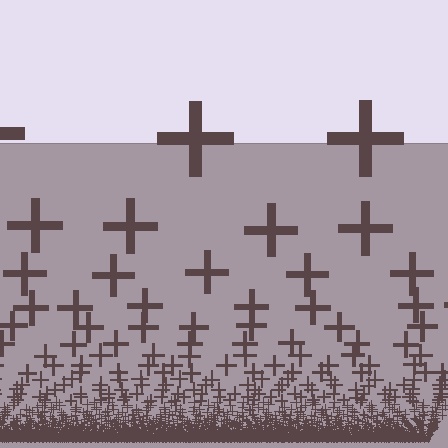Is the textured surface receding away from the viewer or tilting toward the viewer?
The surface appears to tilt toward the viewer. Texture elements get larger and sparser toward the top.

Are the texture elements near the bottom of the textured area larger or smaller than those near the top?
Smaller. The gradient is inverted — elements near the bottom are smaller and denser.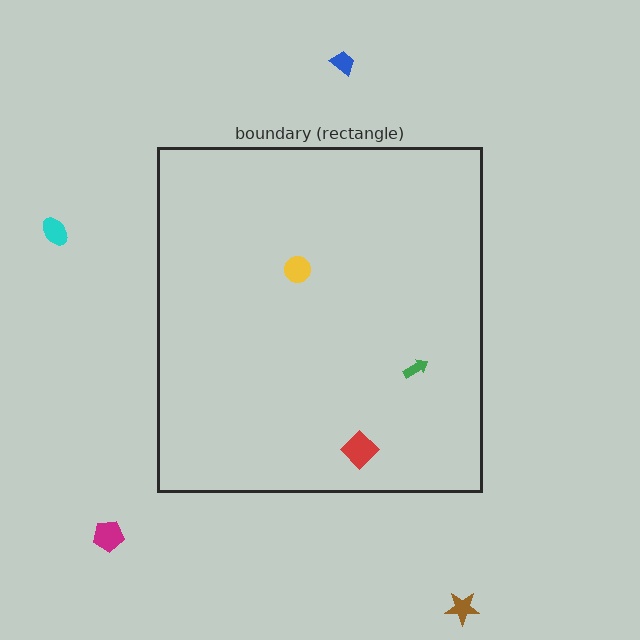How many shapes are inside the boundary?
3 inside, 4 outside.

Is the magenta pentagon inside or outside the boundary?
Outside.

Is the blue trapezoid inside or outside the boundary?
Outside.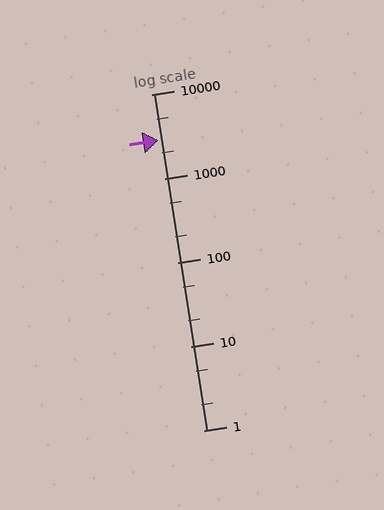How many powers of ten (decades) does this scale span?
The scale spans 4 decades, from 1 to 10000.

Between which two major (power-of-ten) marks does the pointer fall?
The pointer is between 1000 and 10000.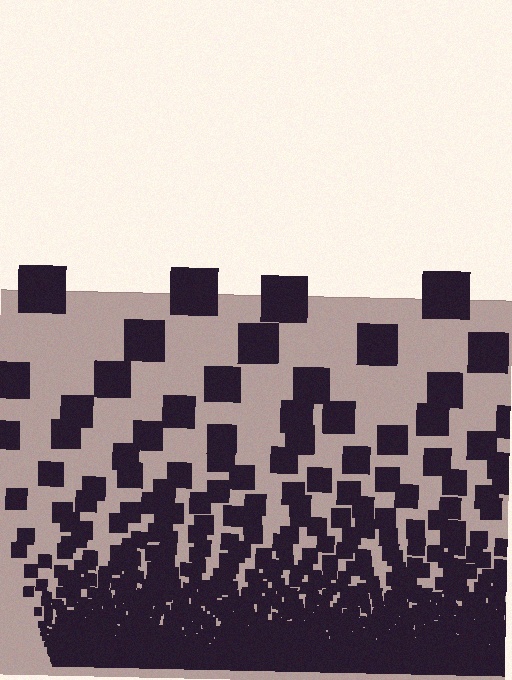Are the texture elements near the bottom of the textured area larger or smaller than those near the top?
Smaller. The gradient is inverted — elements near the bottom are smaller and denser.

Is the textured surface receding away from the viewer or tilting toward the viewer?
The surface appears to tilt toward the viewer. Texture elements get larger and sparser toward the top.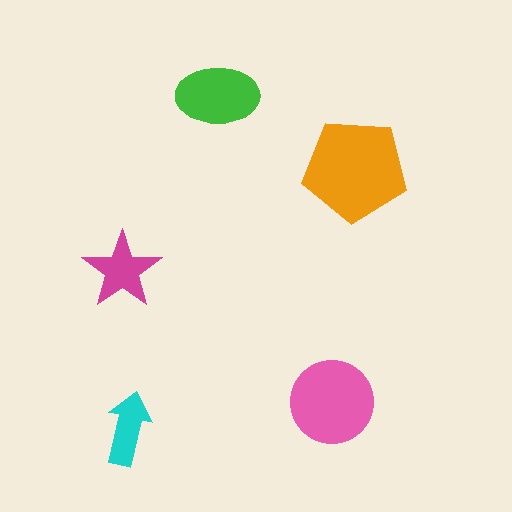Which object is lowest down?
The cyan arrow is bottommost.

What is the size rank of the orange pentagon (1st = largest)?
1st.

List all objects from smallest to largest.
The cyan arrow, the magenta star, the green ellipse, the pink circle, the orange pentagon.